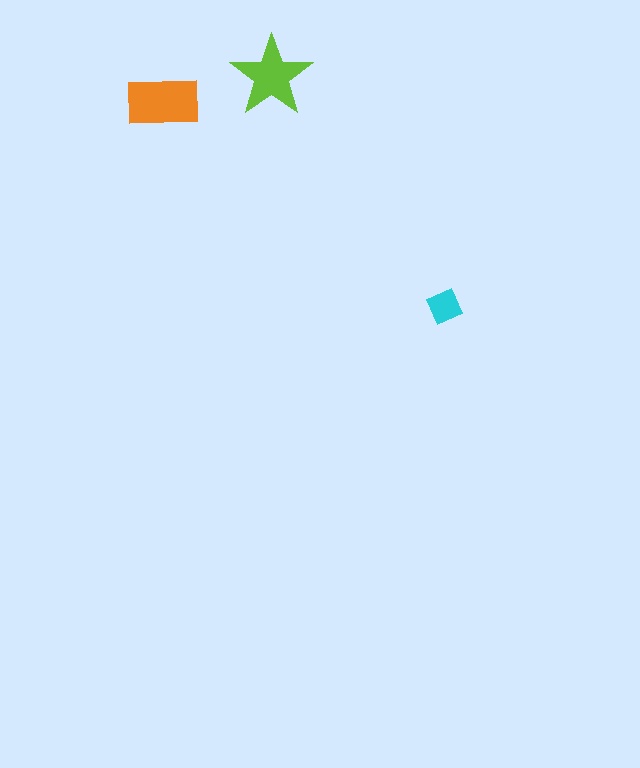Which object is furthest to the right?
The cyan diamond is rightmost.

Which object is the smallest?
The cyan diamond.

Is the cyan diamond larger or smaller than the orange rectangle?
Smaller.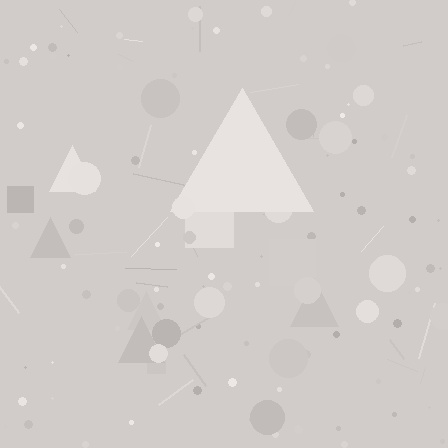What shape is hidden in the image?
A triangle is hidden in the image.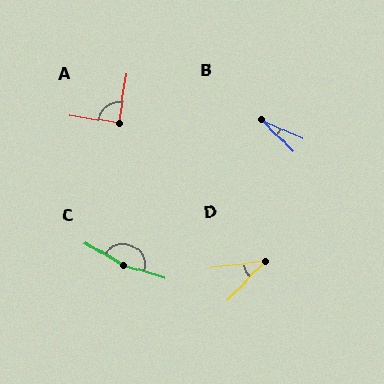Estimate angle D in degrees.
Approximately 38 degrees.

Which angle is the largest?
C, at approximately 166 degrees.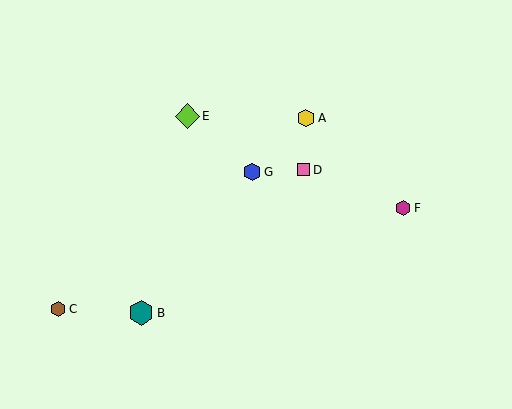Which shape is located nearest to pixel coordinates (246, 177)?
The blue hexagon (labeled G) at (252, 172) is nearest to that location.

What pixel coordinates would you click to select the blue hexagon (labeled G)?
Click at (252, 172) to select the blue hexagon G.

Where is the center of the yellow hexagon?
The center of the yellow hexagon is at (306, 118).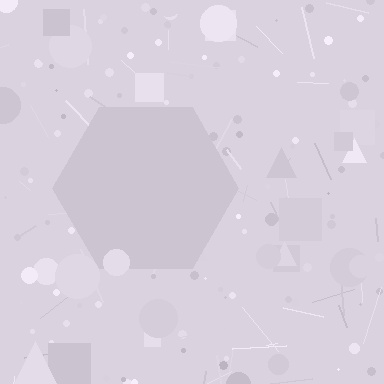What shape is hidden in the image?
A hexagon is hidden in the image.